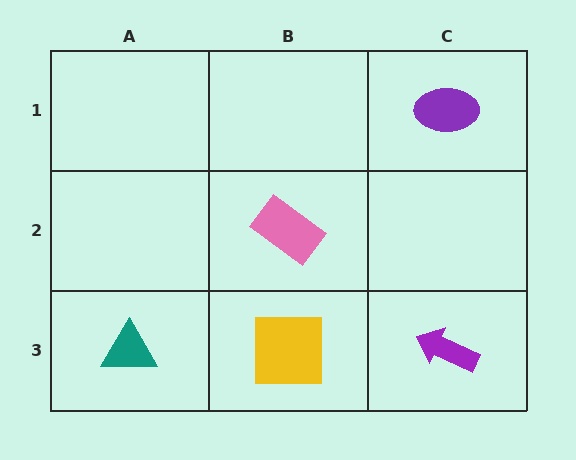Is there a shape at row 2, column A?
No, that cell is empty.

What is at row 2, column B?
A pink rectangle.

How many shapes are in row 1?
1 shape.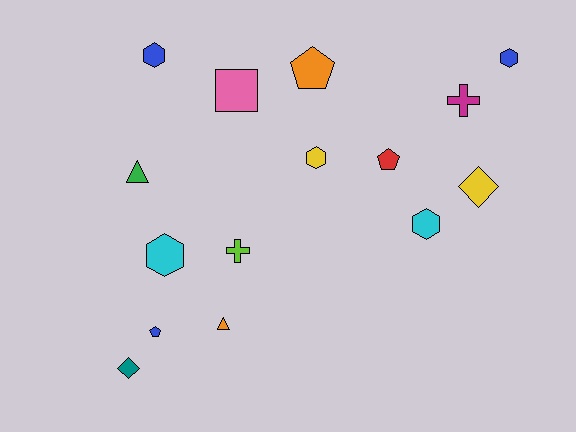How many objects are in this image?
There are 15 objects.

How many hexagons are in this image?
There are 5 hexagons.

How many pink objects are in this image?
There is 1 pink object.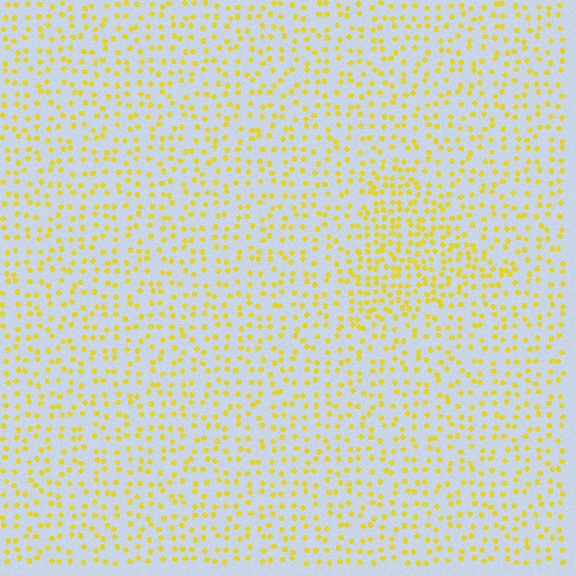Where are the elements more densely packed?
The elements are more densely packed inside the triangle boundary.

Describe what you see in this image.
The image contains small yellow elements arranged at two different densities. A triangle-shaped region is visible where the elements are more densely packed than the surrounding area.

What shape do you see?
I see a triangle.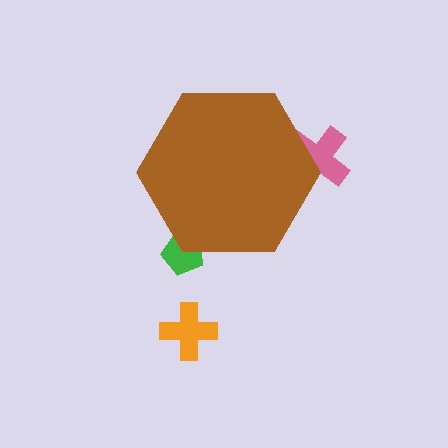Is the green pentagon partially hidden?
Yes, the green pentagon is partially hidden behind the brown hexagon.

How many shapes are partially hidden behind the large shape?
2 shapes are partially hidden.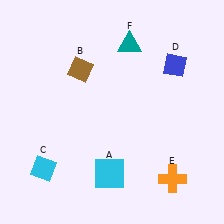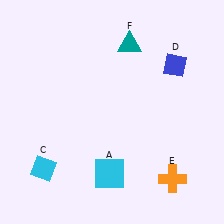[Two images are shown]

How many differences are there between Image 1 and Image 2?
There is 1 difference between the two images.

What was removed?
The brown diamond (B) was removed in Image 2.